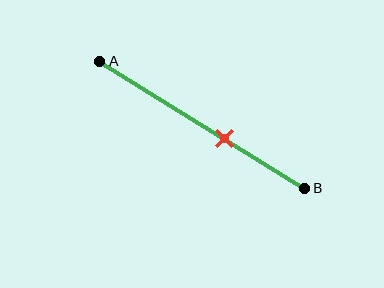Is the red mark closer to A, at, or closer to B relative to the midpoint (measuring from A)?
The red mark is closer to point B than the midpoint of segment AB.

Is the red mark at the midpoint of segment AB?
No, the mark is at about 60% from A, not at the 50% midpoint.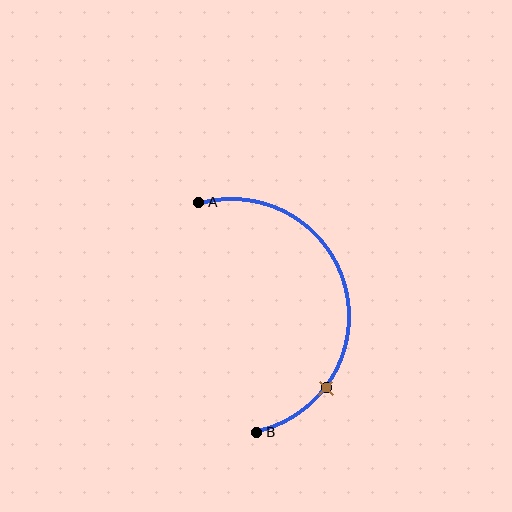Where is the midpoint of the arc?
The arc midpoint is the point on the curve farthest from the straight line joining A and B. It sits to the right of that line.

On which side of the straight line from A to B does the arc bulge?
The arc bulges to the right of the straight line connecting A and B.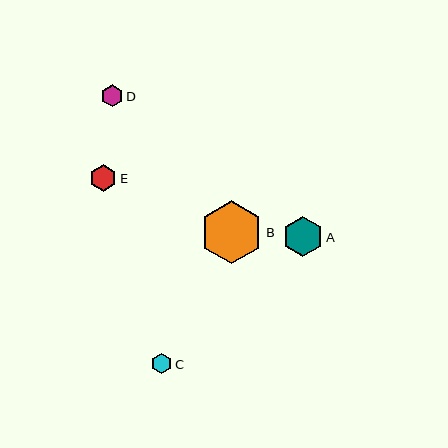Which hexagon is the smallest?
Hexagon C is the smallest with a size of approximately 20 pixels.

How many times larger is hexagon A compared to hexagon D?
Hexagon A is approximately 1.8 times the size of hexagon D.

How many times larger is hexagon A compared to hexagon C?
Hexagon A is approximately 2.0 times the size of hexagon C.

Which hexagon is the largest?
Hexagon B is the largest with a size of approximately 63 pixels.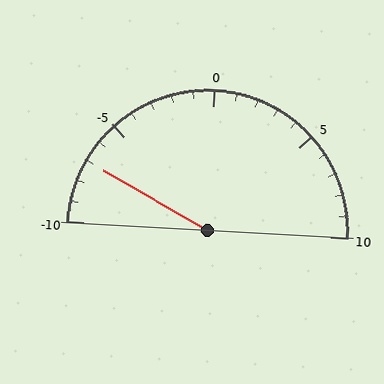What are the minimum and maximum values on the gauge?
The gauge ranges from -10 to 10.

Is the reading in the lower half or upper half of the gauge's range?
The reading is in the lower half of the range (-10 to 10).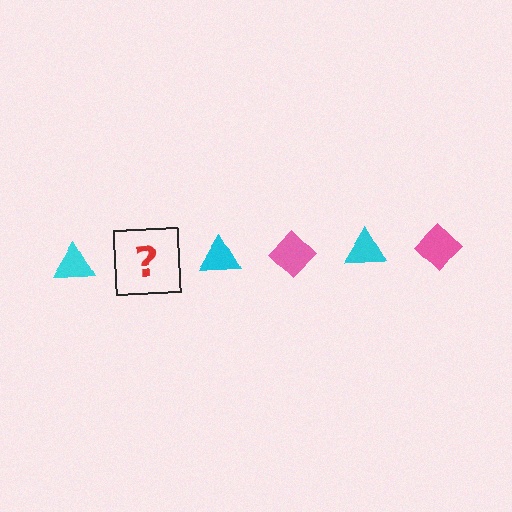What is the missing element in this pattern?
The missing element is a pink diamond.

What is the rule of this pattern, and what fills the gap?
The rule is that the pattern alternates between cyan triangle and pink diamond. The gap should be filled with a pink diamond.